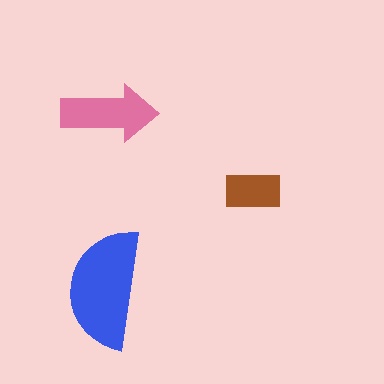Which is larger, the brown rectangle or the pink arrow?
The pink arrow.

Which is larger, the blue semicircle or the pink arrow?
The blue semicircle.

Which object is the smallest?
The brown rectangle.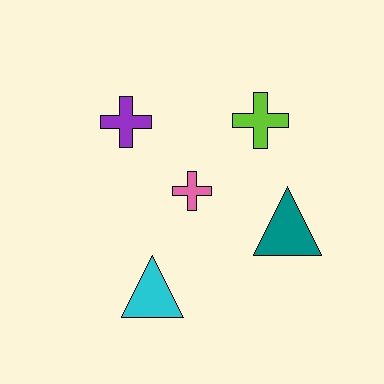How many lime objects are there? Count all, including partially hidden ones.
There is 1 lime object.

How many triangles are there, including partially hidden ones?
There are 2 triangles.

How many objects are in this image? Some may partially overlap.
There are 5 objects.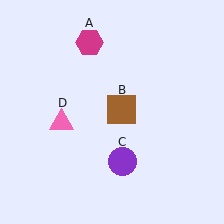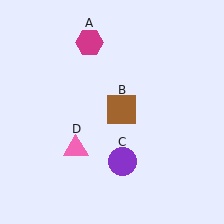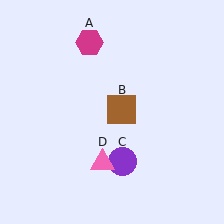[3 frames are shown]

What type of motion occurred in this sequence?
The pink triangle (object D) rotated counterclockwise around the center of the scene.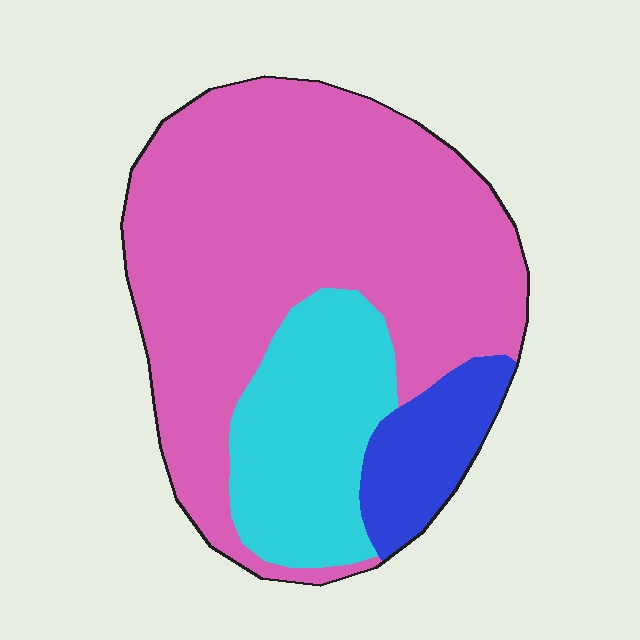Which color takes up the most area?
Pink, at roughly 65%.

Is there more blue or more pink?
Pink.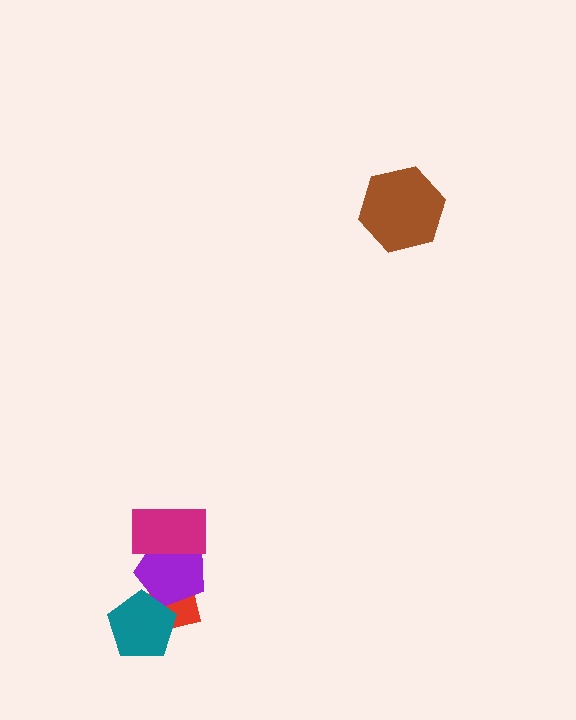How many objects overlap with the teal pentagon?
2 objects overlap with the teal pentagon.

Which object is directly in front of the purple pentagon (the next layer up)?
The teal pentagon is directly in front of the purple pentagon.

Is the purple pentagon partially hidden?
Yes, it is partially covered by another shape.